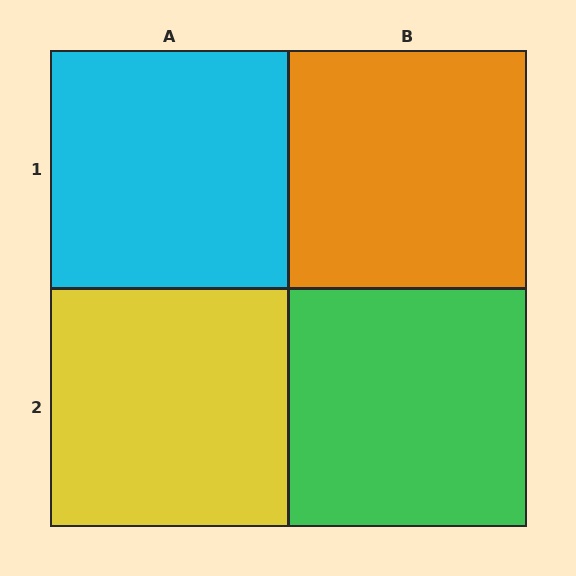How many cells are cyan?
1 cell is cyan.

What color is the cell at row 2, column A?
Yellow.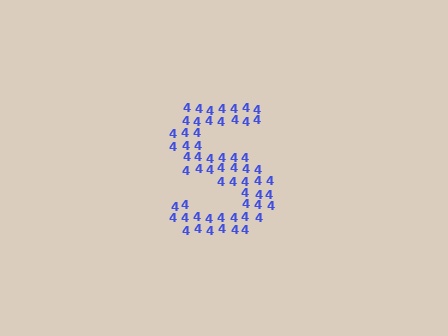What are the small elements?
The small elements are digit 4's.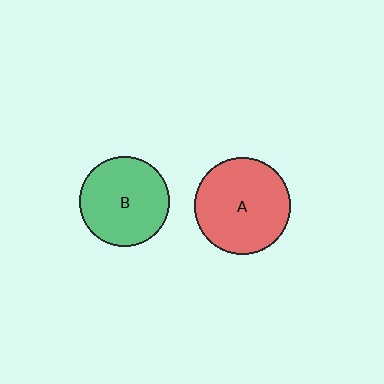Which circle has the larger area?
Circle A (red).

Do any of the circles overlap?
No, none of the circles overlap.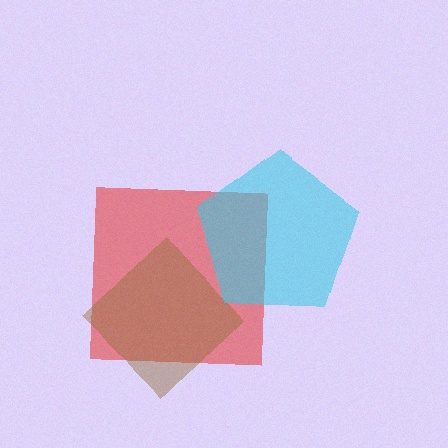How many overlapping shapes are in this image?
There are 3 overlapping shapes in the image.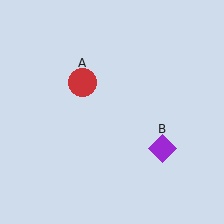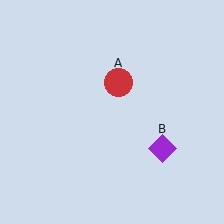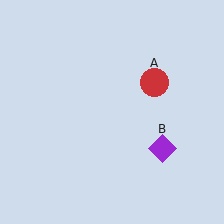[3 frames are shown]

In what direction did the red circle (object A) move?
The red circle (object A) moved right.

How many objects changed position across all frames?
1 object changed position: red circle (object A).